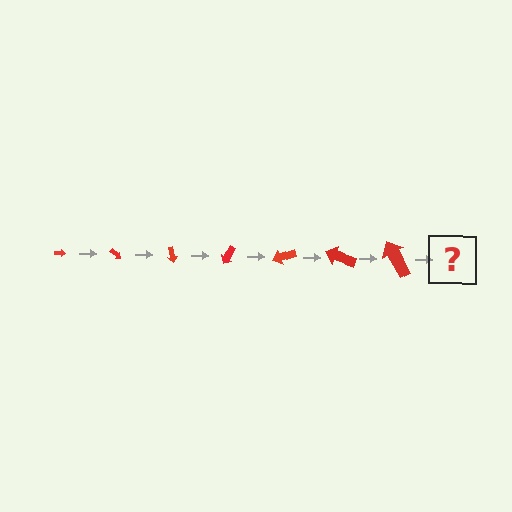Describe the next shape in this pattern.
It should be an arrow, larger than the previous one and rotated 280 degrees from the start.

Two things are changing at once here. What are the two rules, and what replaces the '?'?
The two rules are that the arrow grows larger each step and it rotates 40 degrees each step. The '?' should be an arrow, larger than the previous one and rotated 280 degrees from the start.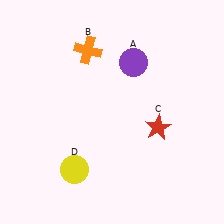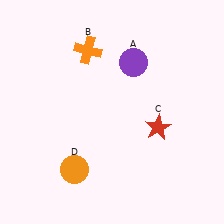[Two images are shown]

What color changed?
The circle (D) changed from yellow in Image 1 to orange in Image 2.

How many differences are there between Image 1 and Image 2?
There is 1 difference between the two images.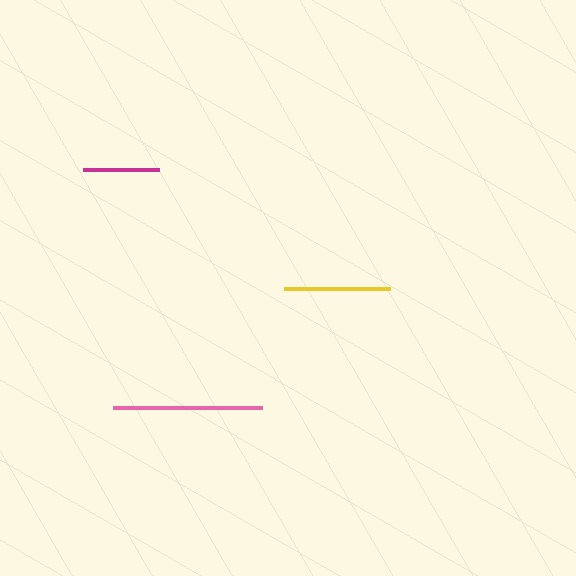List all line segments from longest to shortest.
From longest to shortest: pink, yellow, magenta.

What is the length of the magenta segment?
The magenta segment is approximately 76 pixels long.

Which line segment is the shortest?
The magenta line is the shortest at approximately 76 pixels.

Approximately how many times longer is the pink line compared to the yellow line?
The pink line is approximately 1.4 times the length of the yellow line.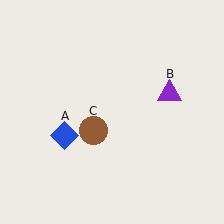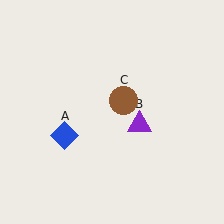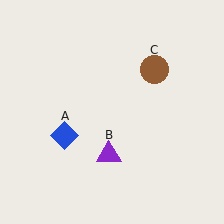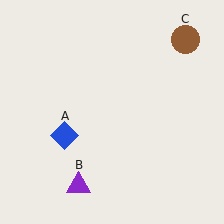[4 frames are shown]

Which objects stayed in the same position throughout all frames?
Blue diamond (object A) remained stationary.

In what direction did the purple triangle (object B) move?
The purple triangle (object B) moved down and to the left.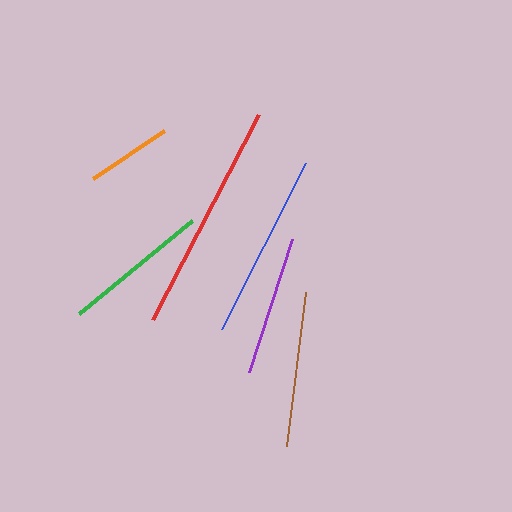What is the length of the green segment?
The green segment is approximately 146 pixels long.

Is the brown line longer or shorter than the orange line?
The brown line is longer than the orange line.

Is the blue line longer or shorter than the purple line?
The blue line is longer than the purple line.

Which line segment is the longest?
The red line is the longest at approximately 231 pixels.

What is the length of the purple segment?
The purple segment is approximately 139 pixels long.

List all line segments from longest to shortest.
From longest to shortest: red, blue, brown, green, purple, orange.